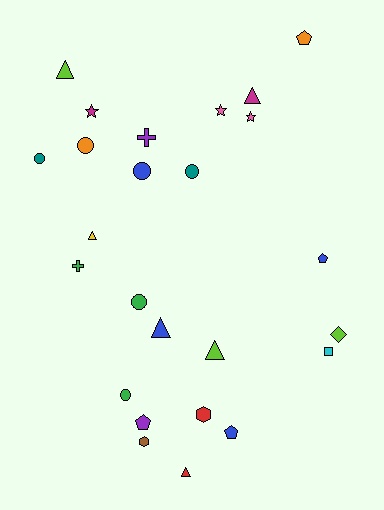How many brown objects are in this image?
There is 1 brown object.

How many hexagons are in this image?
There are 2 hexagons.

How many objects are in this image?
There are 25 objects.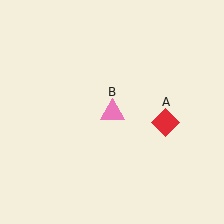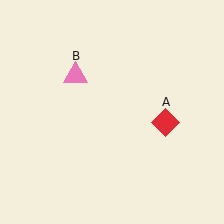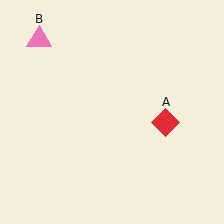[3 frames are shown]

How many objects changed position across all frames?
1 object changed position: pink triangle (object B).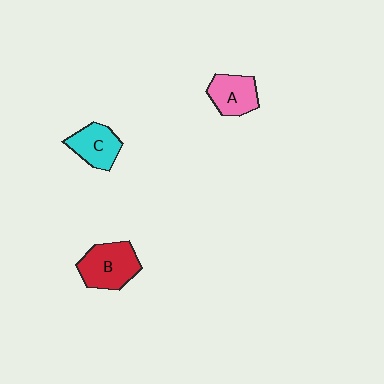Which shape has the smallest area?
Shape A (pink).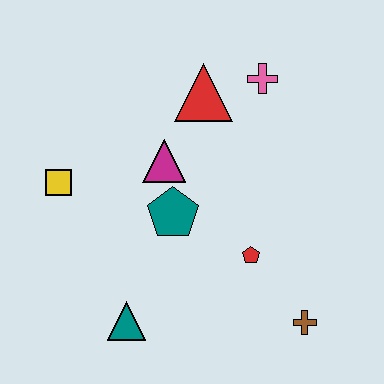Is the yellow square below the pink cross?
Yes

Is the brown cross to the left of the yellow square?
No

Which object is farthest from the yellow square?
The brown cross is farthest from the yellow square.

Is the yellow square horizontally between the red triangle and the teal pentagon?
No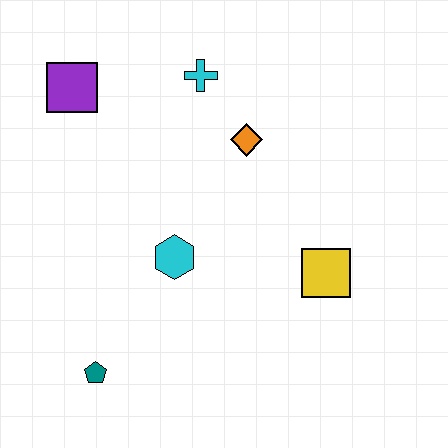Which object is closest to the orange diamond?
The cyan cross is closest to the orange diamond.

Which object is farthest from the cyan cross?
The teal pentagon is farthest from the cyan cross.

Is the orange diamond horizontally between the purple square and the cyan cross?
No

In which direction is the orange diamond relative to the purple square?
The orange diamond is to the right of the purple square.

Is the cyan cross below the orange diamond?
No